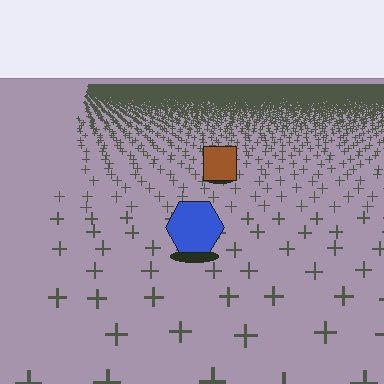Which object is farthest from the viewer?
The brown square is farthest from the viewer. It appears smaller and the ground texture around it is denser.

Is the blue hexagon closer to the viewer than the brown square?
Yes. The blue hexagon is closer — you can tell from the texture gradient: the ground texture is coarser near it.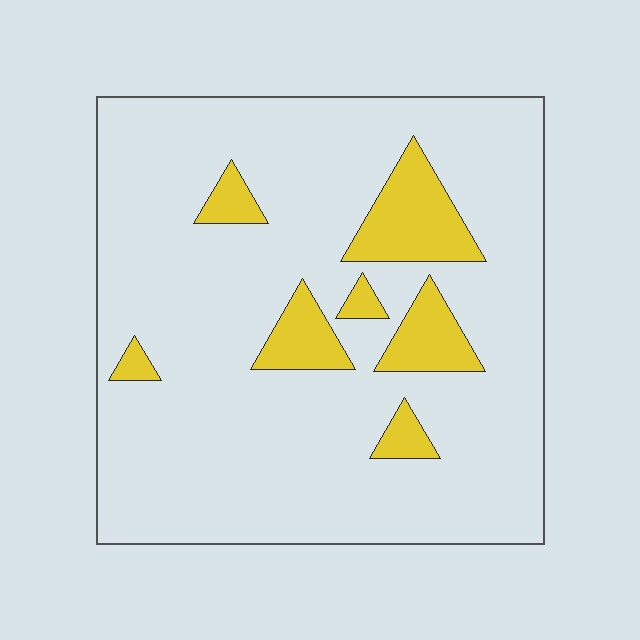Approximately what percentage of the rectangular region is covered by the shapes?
Approximately 15%.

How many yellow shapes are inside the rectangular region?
7.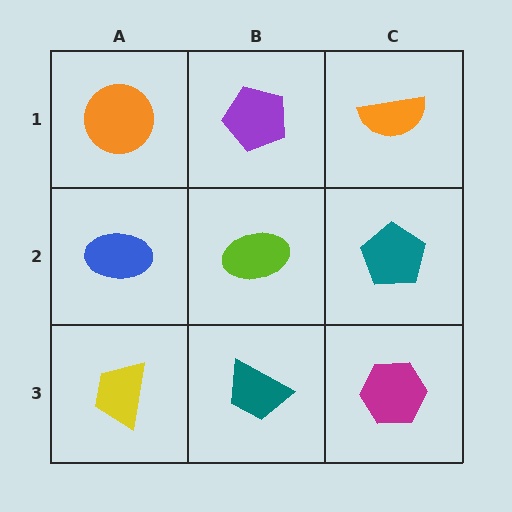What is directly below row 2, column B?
A teal trapezoid.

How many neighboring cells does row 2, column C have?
3.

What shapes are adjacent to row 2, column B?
A purple pentagon (row 1, column B), a teal trapezoid (row 3, column B), a blue ellipse (row 2, column A), a teal pentagon (row 2, column C).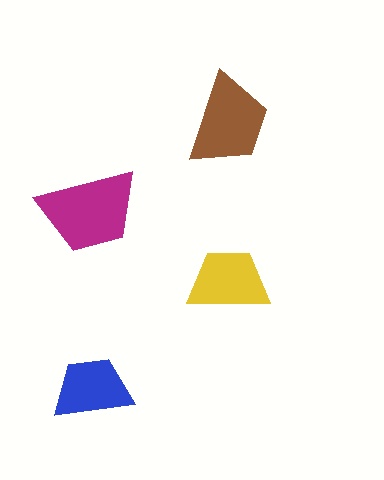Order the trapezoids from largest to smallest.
the magenta one, the brown one, the yellow one, the blue one.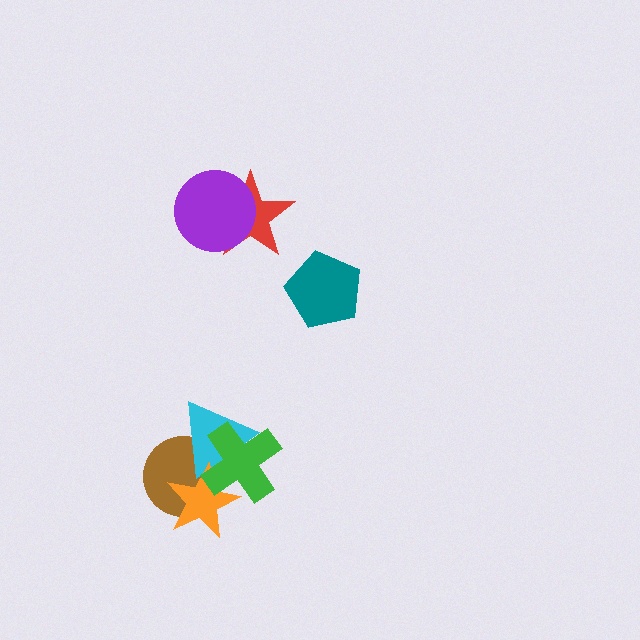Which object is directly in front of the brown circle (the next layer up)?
The cyan triangle is directly in front of the brown circle.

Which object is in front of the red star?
The purple circle is in front of the red star.